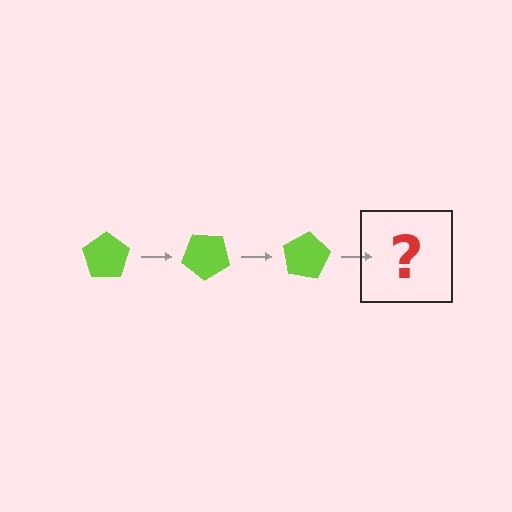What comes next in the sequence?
The next element should be a lime pentagon rotated 120 degrees.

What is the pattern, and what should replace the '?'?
The pattern is that the pentagon rotates 40 degrees each step. The '?' should be a lime pentagon rotated 120 degrees.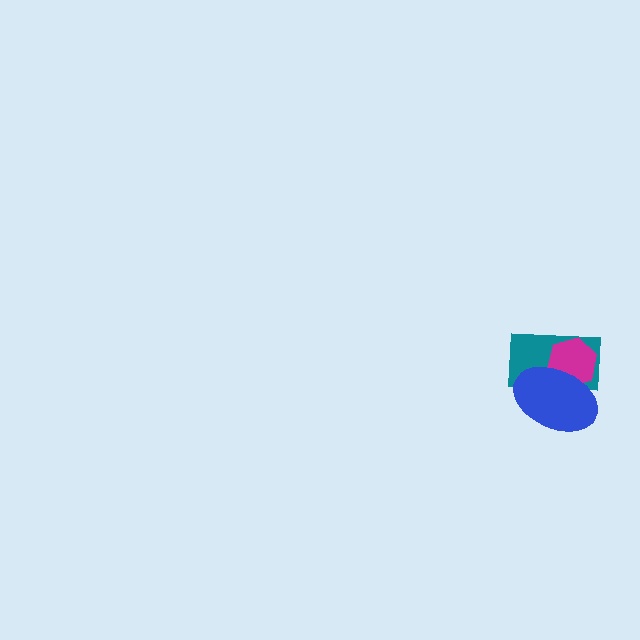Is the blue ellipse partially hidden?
No, no other shape covers it.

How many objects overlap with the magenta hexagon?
2 objects overlap with the magenta hexagon.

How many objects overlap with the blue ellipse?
2 objects overlap with the blue ellipse.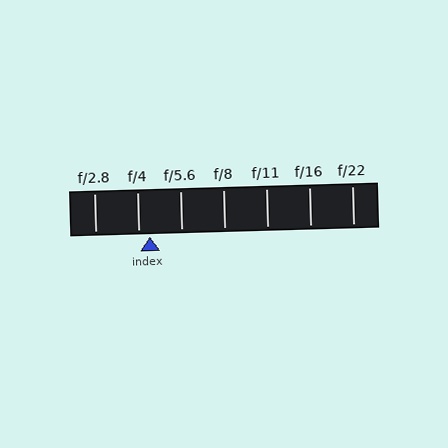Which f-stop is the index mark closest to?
The index mark is closest to f/4.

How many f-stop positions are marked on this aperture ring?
There are 7 f-stop positions marked.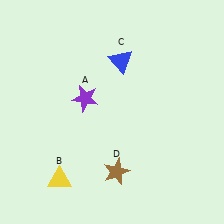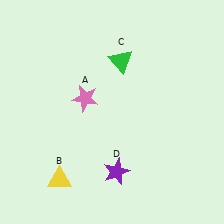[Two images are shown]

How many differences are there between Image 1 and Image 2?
There are 3 differences between the two images.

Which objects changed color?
A changed from purple to pink. C changed from blue to green. D changed from brown to purple.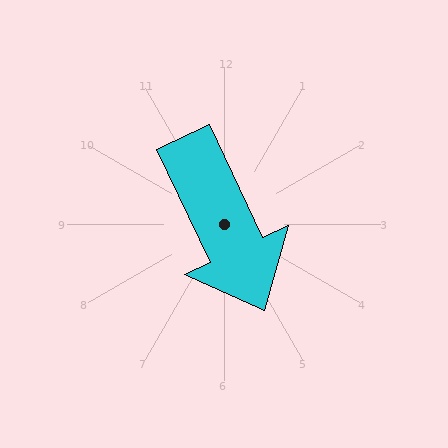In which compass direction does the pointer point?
Southeast.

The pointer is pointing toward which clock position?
Roughly 5 o'clock.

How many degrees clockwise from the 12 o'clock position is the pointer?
Approximately 155 degrees.